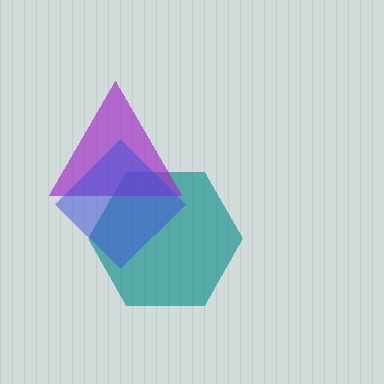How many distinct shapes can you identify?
There are 3 distinct shapes: a teal hexagon, a purple triangle, a blue diamond.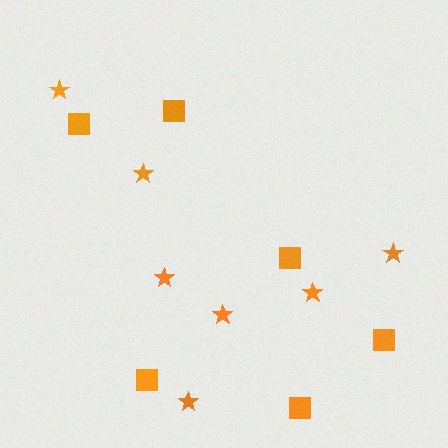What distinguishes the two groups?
There are 2 groups: one group of squares (6) and one group of stars (7).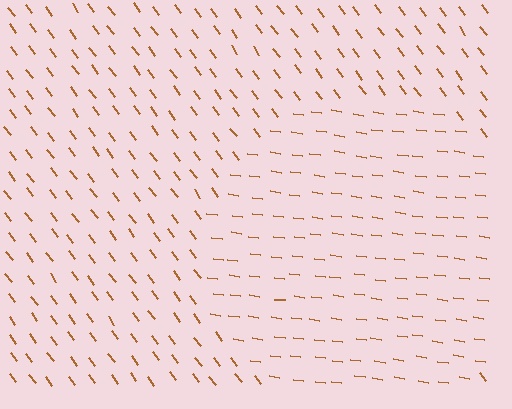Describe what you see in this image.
The image is filled with small brown line segments. A circle region in the image has lines oriented differently from the surrounding lines, creating a visible texture boundary.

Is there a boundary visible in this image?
Yes, there is a texture boundary formed by a change in line orientation.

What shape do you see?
I see a circle.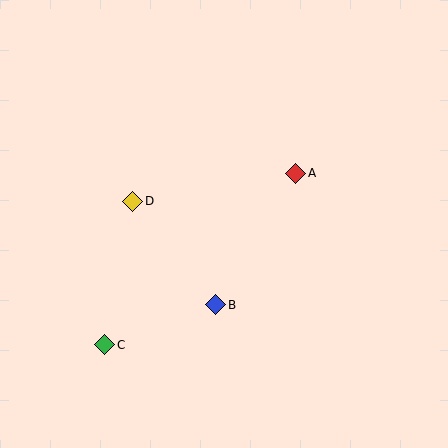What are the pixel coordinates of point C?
Point C is at (105, 345).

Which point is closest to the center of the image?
Point B at (216, 305) is closest to the center.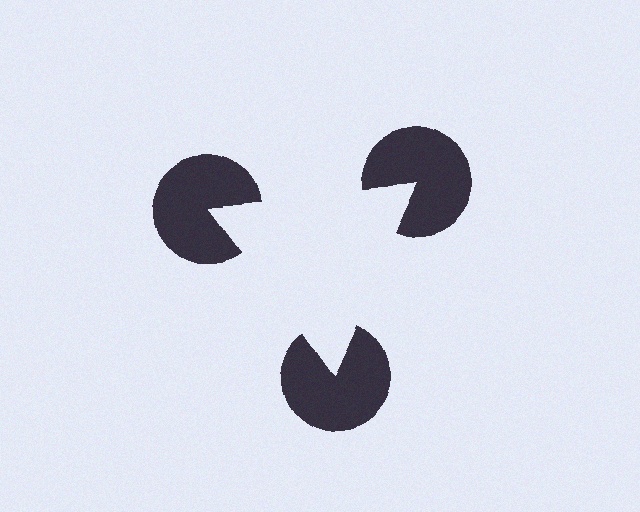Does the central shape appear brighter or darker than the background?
It typically appears slightly brighter than the background, even though no actual brightness change is drawn.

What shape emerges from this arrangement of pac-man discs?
An illusory triangle — its edges are inferred from the aligned wedge cuts in the pac-man discs, not physically drawn.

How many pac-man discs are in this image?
There are 3 — one at each vertex of the illusory triangle.